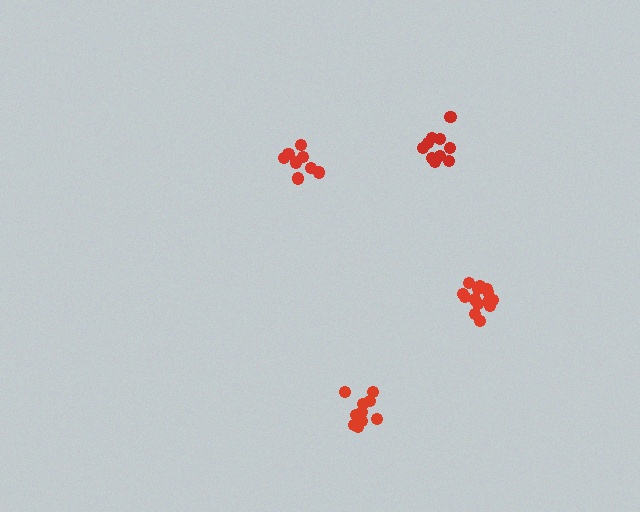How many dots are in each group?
Group 1: 12 dots, Group 2: 10 dots, Group 3: 14 dots, Group 4: 9 dots (45 total).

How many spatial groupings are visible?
There are 4 spatial groupings.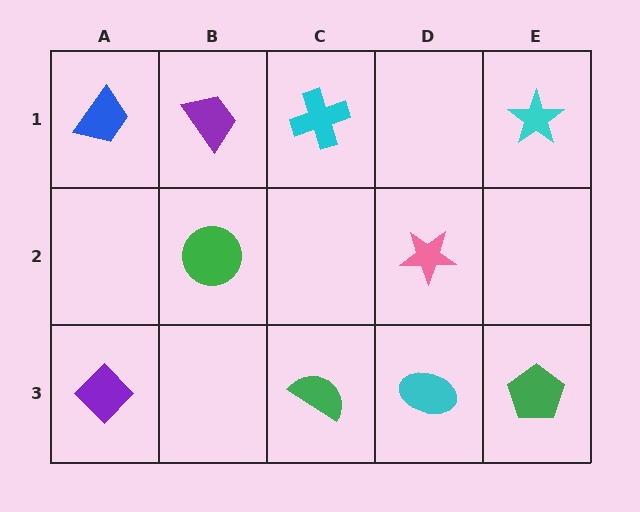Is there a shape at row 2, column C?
No, that cell is empty.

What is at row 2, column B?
A green circle.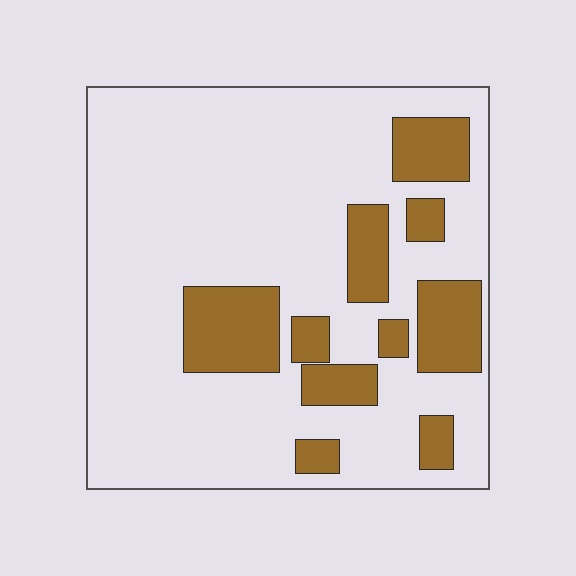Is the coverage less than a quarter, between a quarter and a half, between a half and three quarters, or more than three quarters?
Less than a quarter.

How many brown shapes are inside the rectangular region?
10.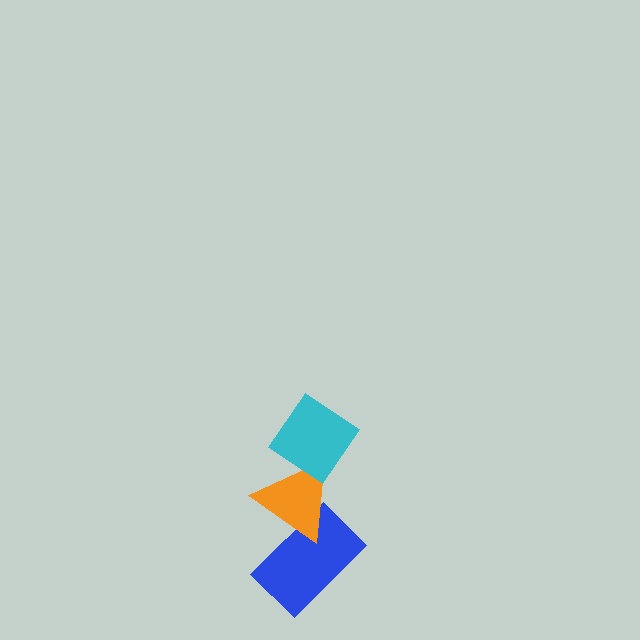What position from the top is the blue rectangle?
The blue rectangle is 3rd from the top.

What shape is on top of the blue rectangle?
The orange triangle is on top of the blue rectangle.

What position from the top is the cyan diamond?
The cyan diamond is 1st from the top.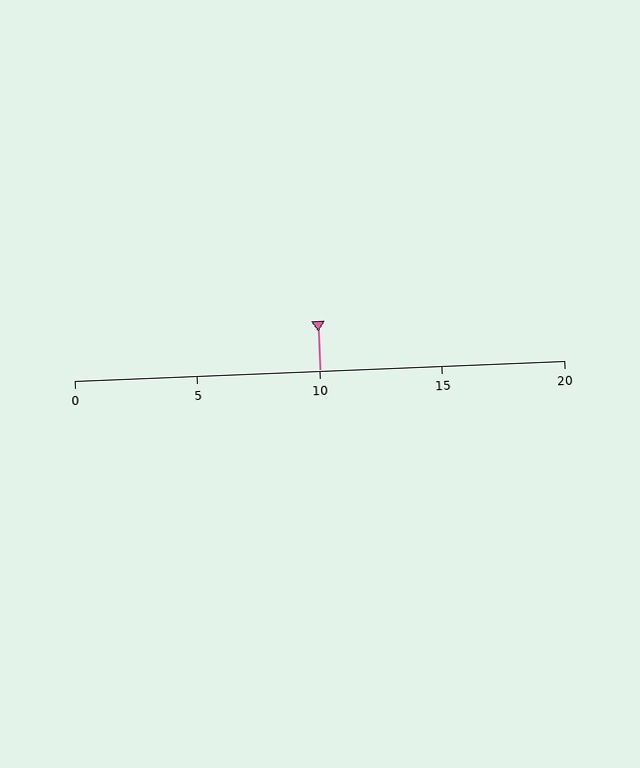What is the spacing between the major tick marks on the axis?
The major ticks are spaced 5 apart.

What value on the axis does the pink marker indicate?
The marker indicates approximately 10.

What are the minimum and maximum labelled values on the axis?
The axis runs from 0 to 20.